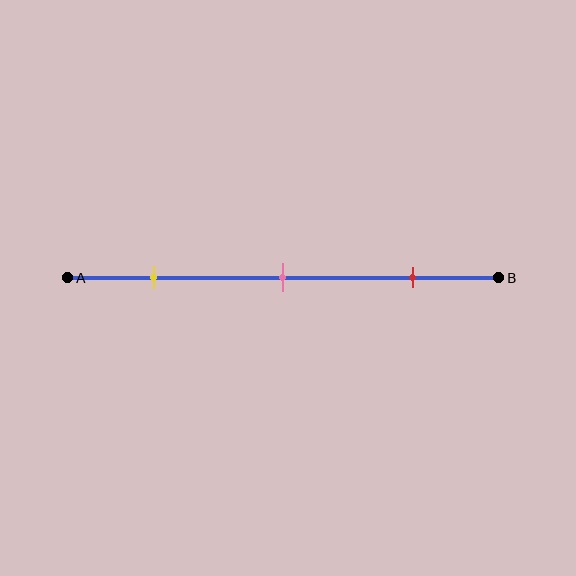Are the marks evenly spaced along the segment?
Yes, the marks are approximately evenly spaced.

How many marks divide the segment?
There are 3 marks dividing the segment.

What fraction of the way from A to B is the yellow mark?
The yellow mark is approximately 20% (0.2) of the way from A to B.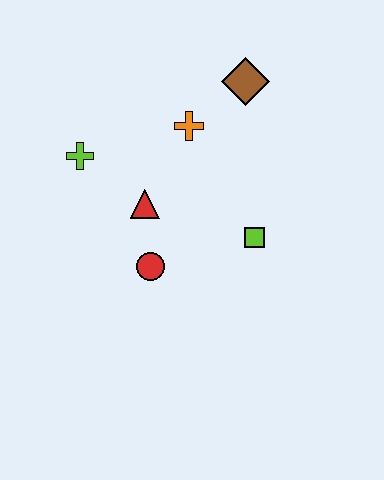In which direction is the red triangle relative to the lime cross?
The red triangle is to the right of the lime cross.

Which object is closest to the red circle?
The red triangle is closest to the red circle.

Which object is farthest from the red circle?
The brown diamond is farthest from the red circle.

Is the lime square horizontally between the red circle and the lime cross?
No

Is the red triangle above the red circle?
Yes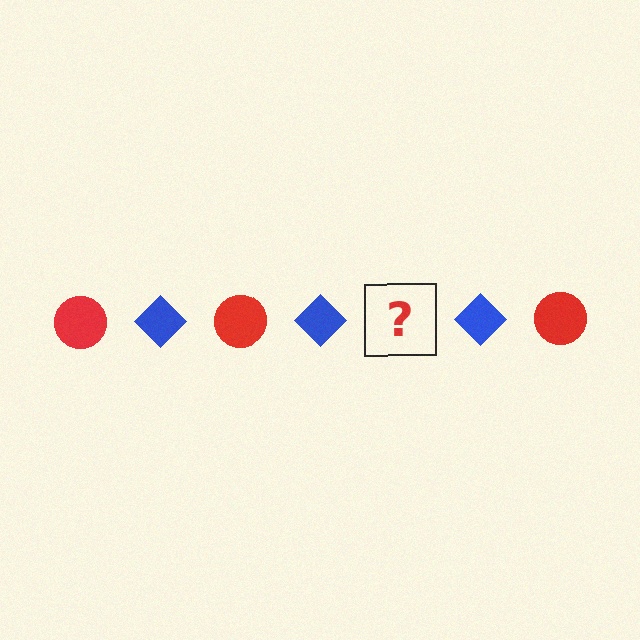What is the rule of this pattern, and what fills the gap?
The rule is that the pattern alternates between red circle and blue diamond. The gap should be filled with a red circle.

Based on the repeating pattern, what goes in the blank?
The blank should be a red circle.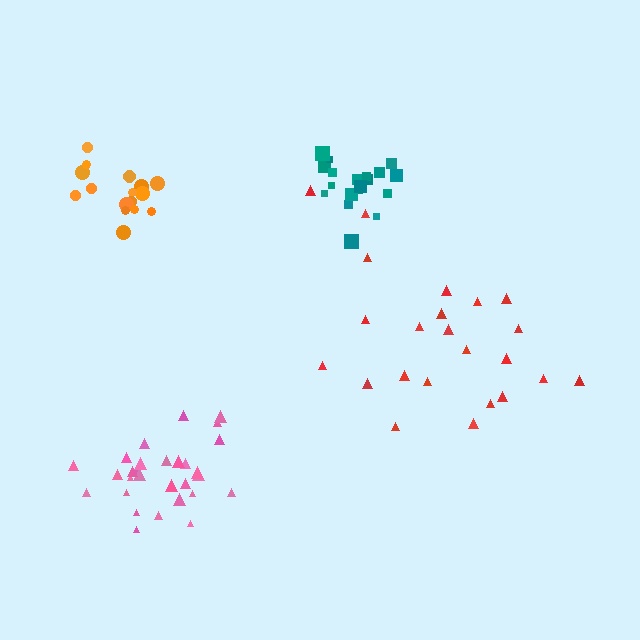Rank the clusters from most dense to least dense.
teal, pink, orange, red.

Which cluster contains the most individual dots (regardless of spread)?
Pink (29).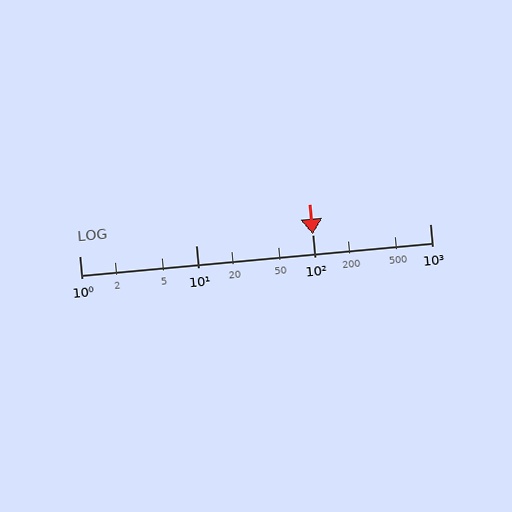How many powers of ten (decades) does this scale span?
The scale spans 3 decades, from 1 to 1000.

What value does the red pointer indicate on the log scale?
The pointer indicates approximately 100.